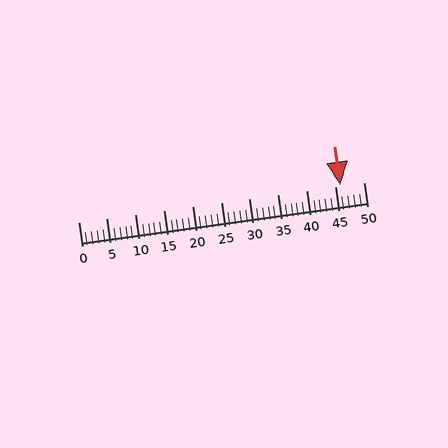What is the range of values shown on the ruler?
The ruler shows values from 0 to 50.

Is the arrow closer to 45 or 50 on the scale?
The arrow is closer to 45.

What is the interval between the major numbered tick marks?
The major tick marks are spaced 5 units apart.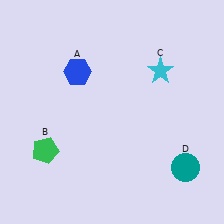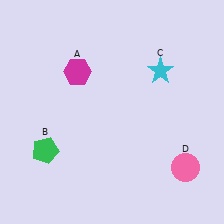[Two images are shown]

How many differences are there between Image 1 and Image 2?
There are 2 differences between the two images.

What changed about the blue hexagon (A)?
In Image 1, A is blue. In Image 2, it changed to magenta.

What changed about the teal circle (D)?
In Image 1, D is teal. In Image 2, it changed to pink.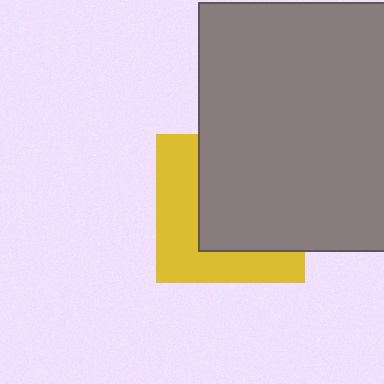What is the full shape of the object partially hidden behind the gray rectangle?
The partially hidden object is a yellow square.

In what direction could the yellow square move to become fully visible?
The yellow square could move toward the lower-left. That would shift it out from behind the gray rectangle entirely.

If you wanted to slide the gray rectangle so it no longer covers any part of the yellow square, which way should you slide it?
Slide it toward the upper-right — that is the most direct way to separate the two shapes.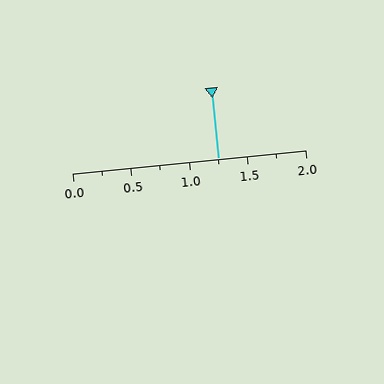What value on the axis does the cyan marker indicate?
The marker indicates approximately 1.25.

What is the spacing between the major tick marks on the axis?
The major ticks are spaced 0.5 apart.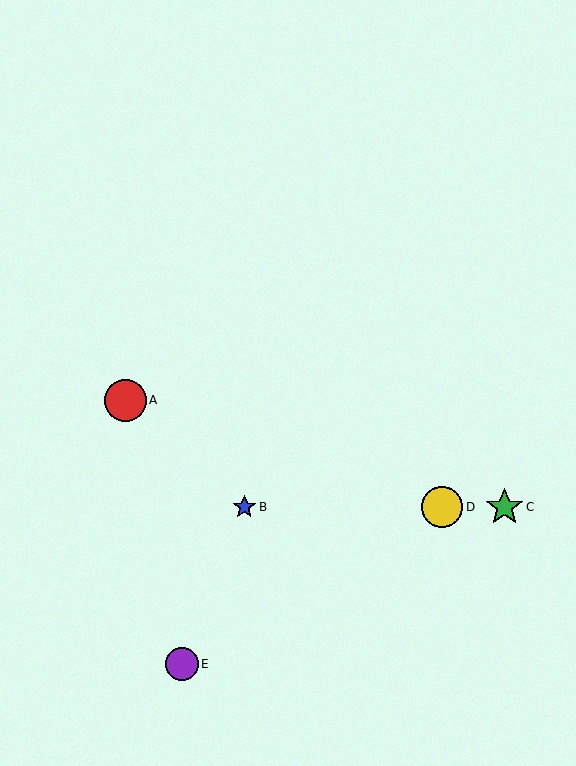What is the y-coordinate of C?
Object C is at y≈507.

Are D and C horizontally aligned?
Yes, both are at y≈507.